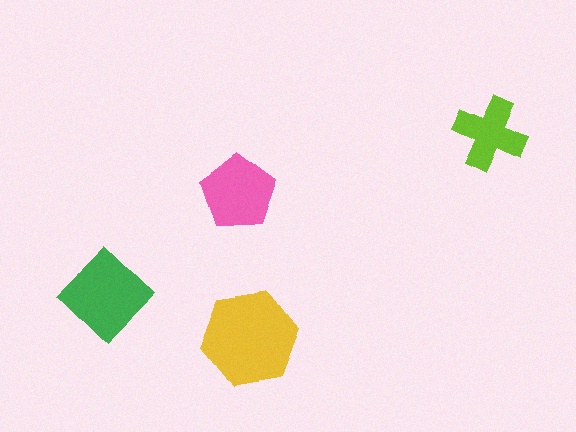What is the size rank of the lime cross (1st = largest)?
4th.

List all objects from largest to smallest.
The yellow hexagon, the green diamond, the pink pentagon, the lime cross.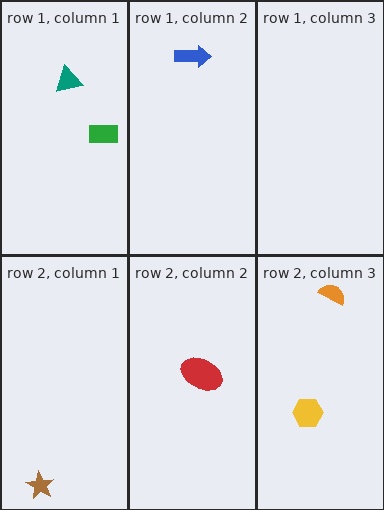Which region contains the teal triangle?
The row 1, column 1 region.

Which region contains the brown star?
The row 2, column 1 region.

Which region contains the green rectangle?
The row 1, column 1 region.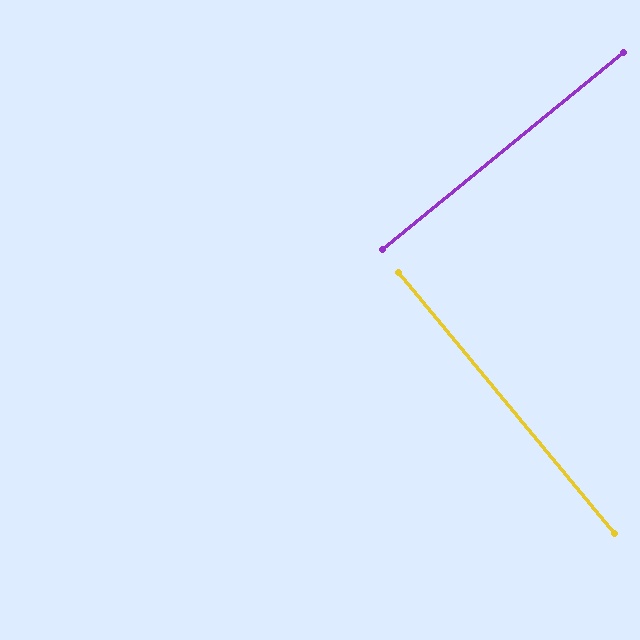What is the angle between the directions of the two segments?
Approximately 90 degrees.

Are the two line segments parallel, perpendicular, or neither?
Perpendicular — they meet at approximately 90°.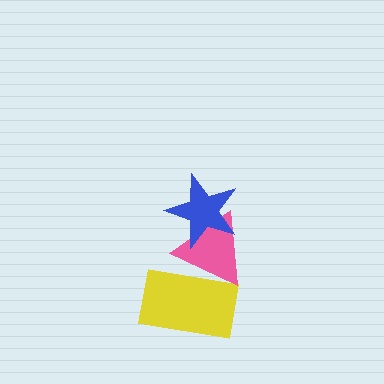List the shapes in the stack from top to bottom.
From top to bottom: the blue star, the pink triangle, the yellow rectangle.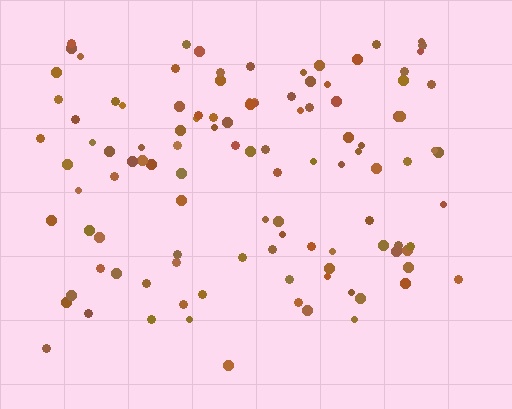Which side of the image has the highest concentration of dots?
The top.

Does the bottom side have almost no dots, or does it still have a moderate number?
Still a moderate number, just noticeably fewer than the top.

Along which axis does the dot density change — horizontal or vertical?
Vertical.